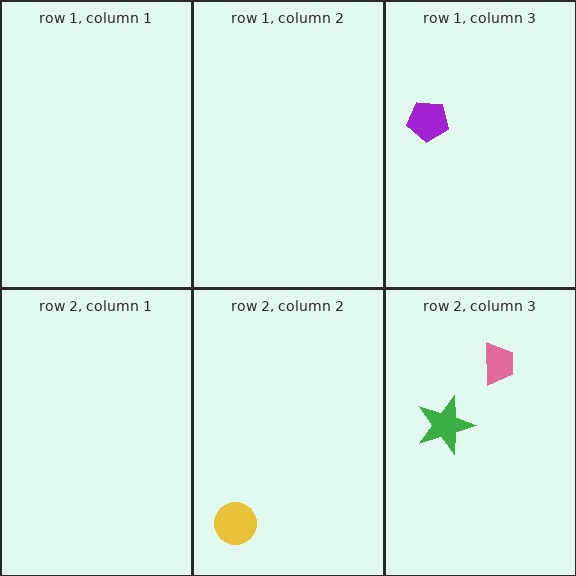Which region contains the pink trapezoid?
The row 2, column 3 region.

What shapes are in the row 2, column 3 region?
The pink trapezoid, the green star.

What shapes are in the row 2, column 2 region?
The yellow circle.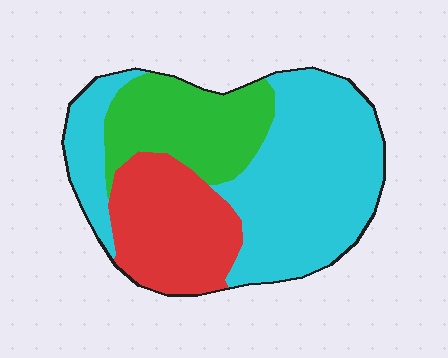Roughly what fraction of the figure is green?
Green takes up about one quarter (1/4) of the figure.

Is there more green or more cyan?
Cyan.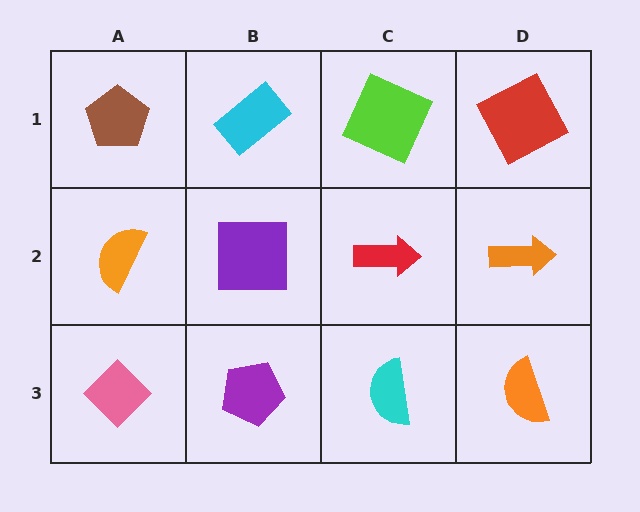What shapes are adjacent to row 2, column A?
A brown pentagon (row 1, column A), a pink diamond (row 3, column A), a purple square (row 2, column B).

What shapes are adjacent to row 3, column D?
An orange arrow (row 2, column D), a cyan semicircle (row 3, column C).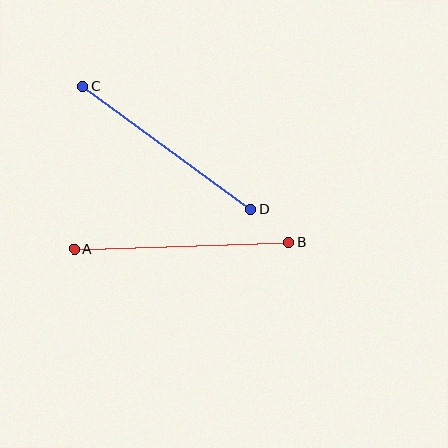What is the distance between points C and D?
The distance is approximately 208 pixels.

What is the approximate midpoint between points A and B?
The midpoint is at approximately (182, 246) pixels.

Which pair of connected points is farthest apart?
Points A and B are farthest apart.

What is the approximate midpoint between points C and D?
The midpoint is at approximately (167, 147) pixels.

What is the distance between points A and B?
The distance is approximately 214 pixels.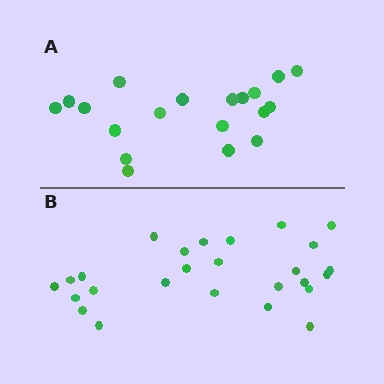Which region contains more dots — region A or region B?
Region B (the bottom region) has more dots.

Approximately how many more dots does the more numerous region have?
Region B has roughly 8 or so more dots than region A.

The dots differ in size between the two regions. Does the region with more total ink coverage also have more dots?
No. Region A has more total ink coverage because its dots are larger, but region B actually contains more individual dots. Total area can be misleading — the number of items is what matters here.